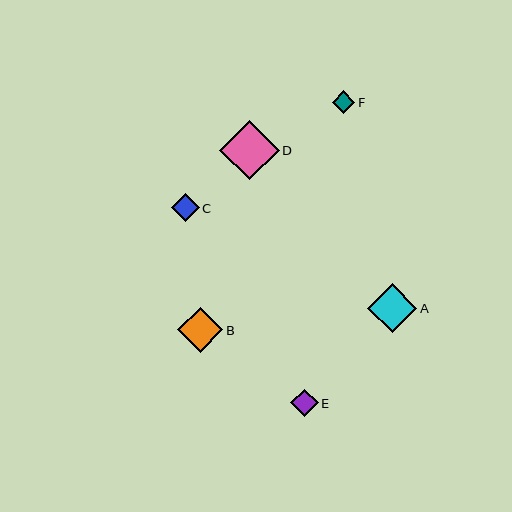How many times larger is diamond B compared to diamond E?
Diamond B is approximately 1.6 times the size of diamond E.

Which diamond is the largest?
Diamond D is the largest with a size of approximately 59 pixels.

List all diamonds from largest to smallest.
From largest to smallest: D, A, B, C, E, F.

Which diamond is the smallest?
Diamond F is the smallest with a size of approximately 22 pixels.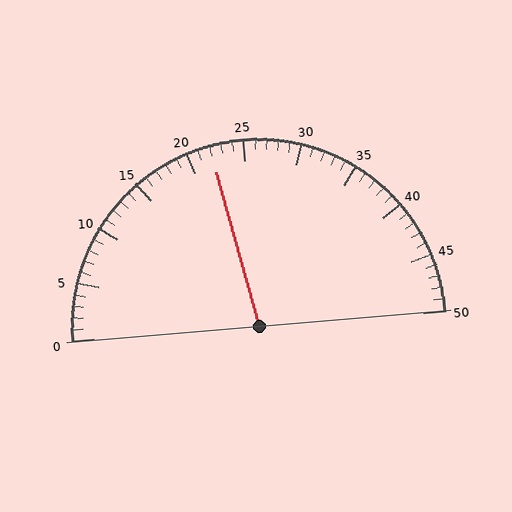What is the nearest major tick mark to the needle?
The nearest major tick mark is 20.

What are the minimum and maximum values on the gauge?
The gauge ranges from 0 to 50.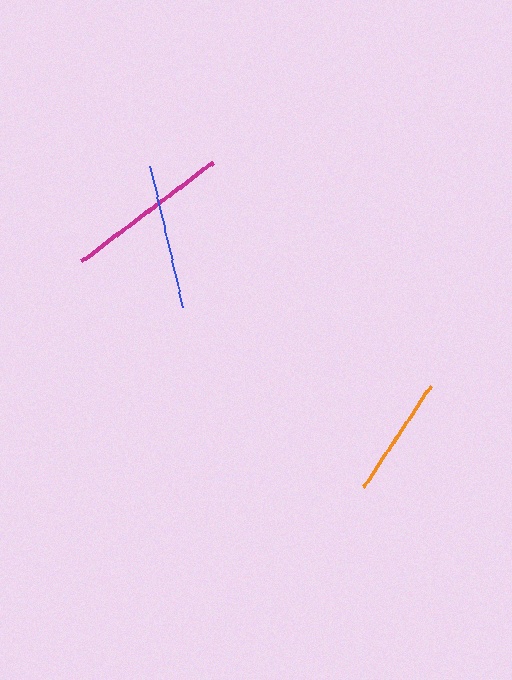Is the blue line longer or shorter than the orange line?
The blue line is longer than the orange line.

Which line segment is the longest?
The magenta line is the longest at approximately 163 pixels.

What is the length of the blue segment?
The blue segment is approximately 144 pixels long.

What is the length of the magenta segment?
The magenta segment is approximately 163 pixels long.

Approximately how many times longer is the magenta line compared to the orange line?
The magenta line is approximately 1.3 times the length of the orange line.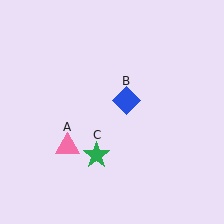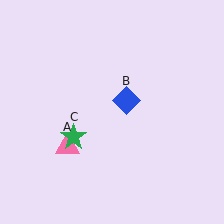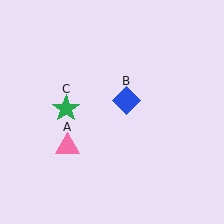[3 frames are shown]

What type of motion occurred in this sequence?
The green star (object C) rotated clockwise around the center of the scene.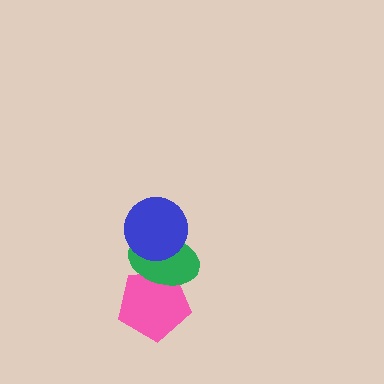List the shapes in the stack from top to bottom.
From top to bottom: the blue circle, the green ellipse, the pink pentagon.